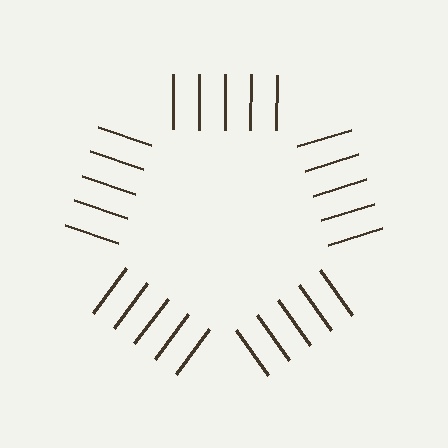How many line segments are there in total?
25 — 5 along each of the 5 edges.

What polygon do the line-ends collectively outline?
An illusory pentagon — the line segments terminate on its edges but no continuous stroke is drawn.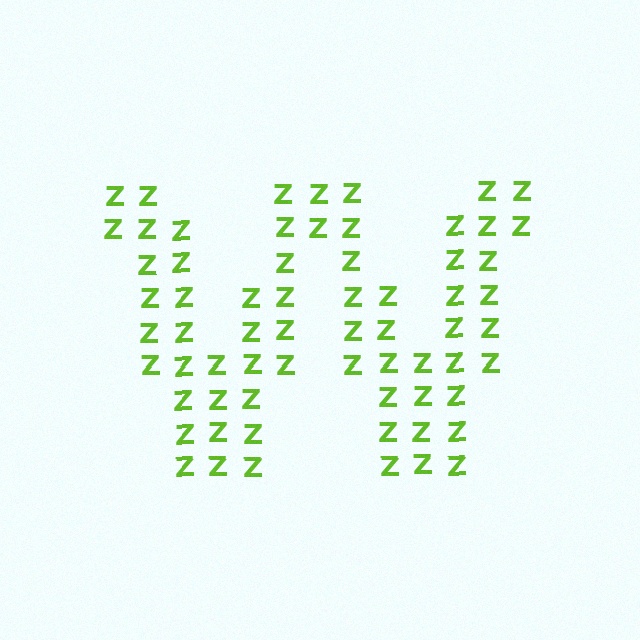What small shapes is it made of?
It is made of small letter Z's.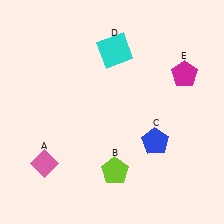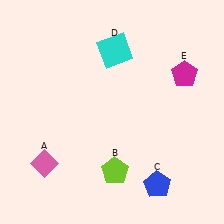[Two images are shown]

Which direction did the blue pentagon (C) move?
The blue pentagon (C) moved down.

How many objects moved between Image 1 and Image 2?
1 object moved between the two images.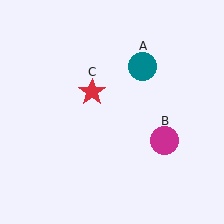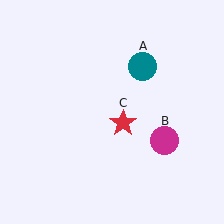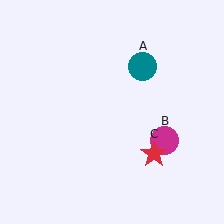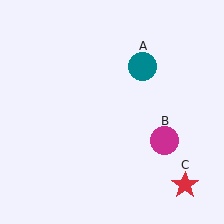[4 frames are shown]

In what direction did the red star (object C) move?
The red star (object C) moved down and to the right.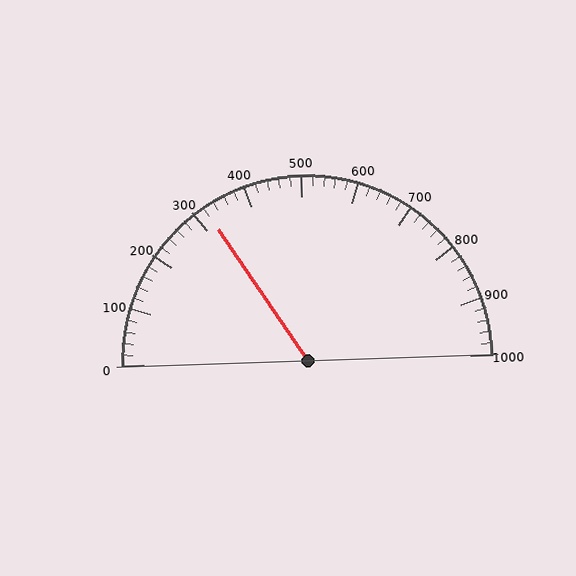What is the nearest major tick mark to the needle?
The nearest major tick mark is 300.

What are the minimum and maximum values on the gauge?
The gauge ranges from 0 to 1000.